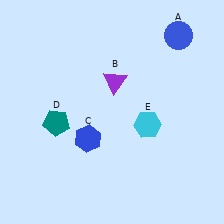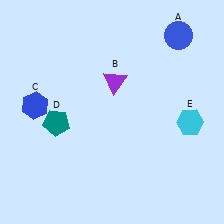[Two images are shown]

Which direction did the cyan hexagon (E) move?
The cyan hexagon (E) moved right.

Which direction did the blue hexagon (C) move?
The blue hexagon (C) moved left.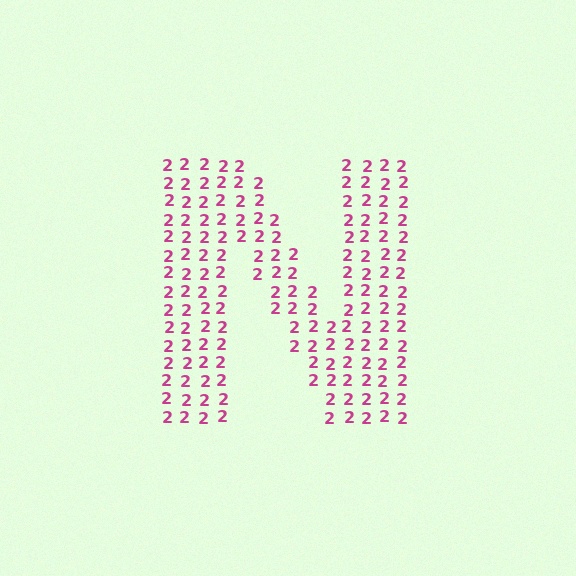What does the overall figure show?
The overall figure shows the letter N.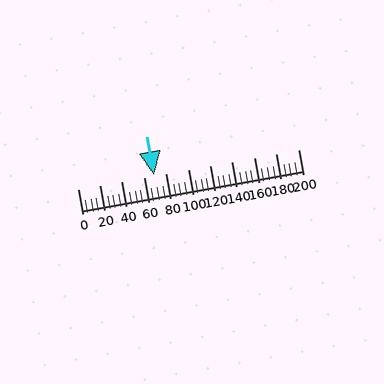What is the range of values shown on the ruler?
The ruler shows values from 0 to 200.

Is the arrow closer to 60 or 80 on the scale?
The arrow is closer to 60.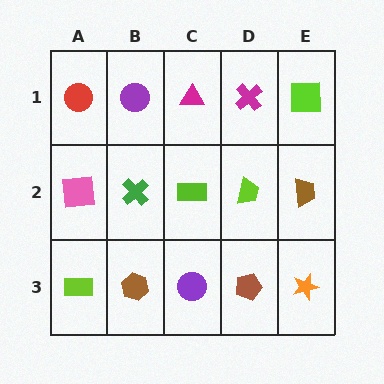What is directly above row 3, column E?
A brown trapezoid.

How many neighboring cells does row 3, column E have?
2.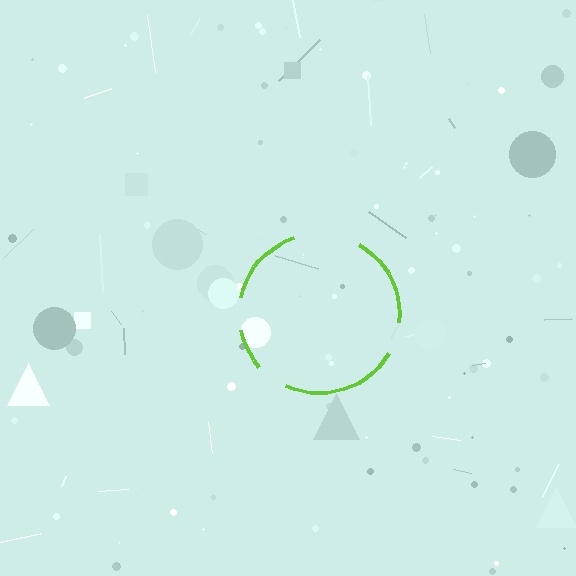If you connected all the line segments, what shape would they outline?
They would outline a circle.